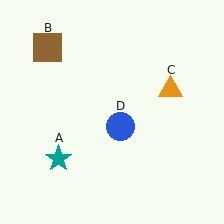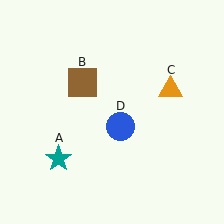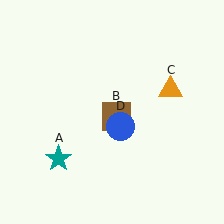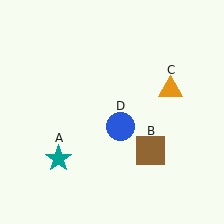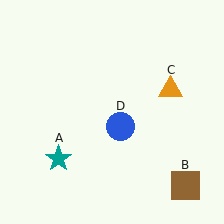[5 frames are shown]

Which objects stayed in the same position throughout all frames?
Teal star (object A) and orange triangle (object C) and blue circle (object D) remained stationary.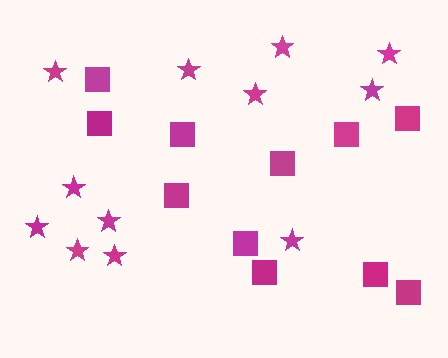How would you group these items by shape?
There are 2 groups: one group of stars (12) and one group of squares (11).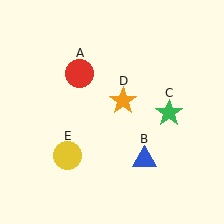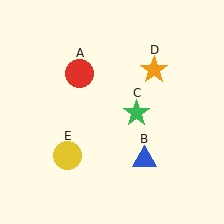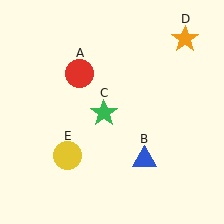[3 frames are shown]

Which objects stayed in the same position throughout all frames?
Red circle (object A) and blue triangle (object B) and yellow circle (object E) remained stationary.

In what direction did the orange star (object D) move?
The orange star (object D) moved up and to the right.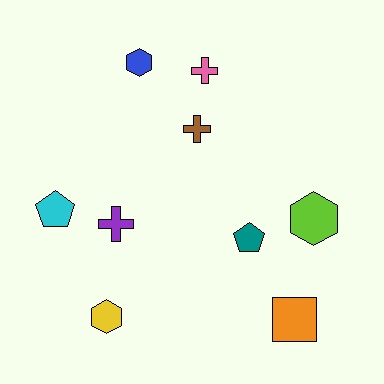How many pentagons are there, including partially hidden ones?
There are 2 pentagons.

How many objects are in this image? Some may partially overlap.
There are 9 objects.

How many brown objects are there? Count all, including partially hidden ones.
There is 1 brown object.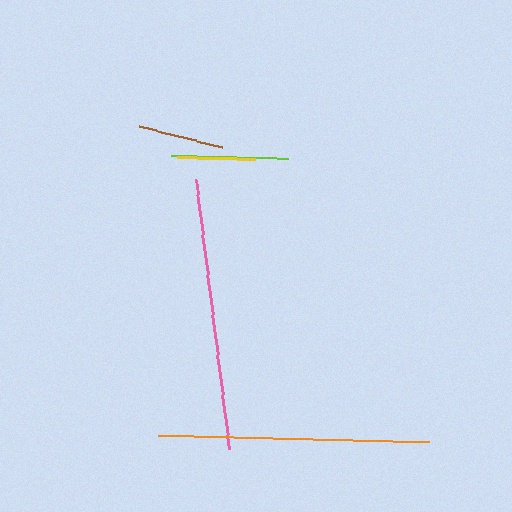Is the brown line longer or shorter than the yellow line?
The brown line is longer than the yellow line.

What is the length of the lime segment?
The lime segment is approximately 117 pixels long.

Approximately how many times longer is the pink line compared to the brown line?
The pink line is approximately 3.2 times the length of the brown line.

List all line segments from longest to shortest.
From longest to shortest: pink, orange, lime, brown, yellow.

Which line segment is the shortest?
The yellow line is the shortest at approximately 78 pixels.